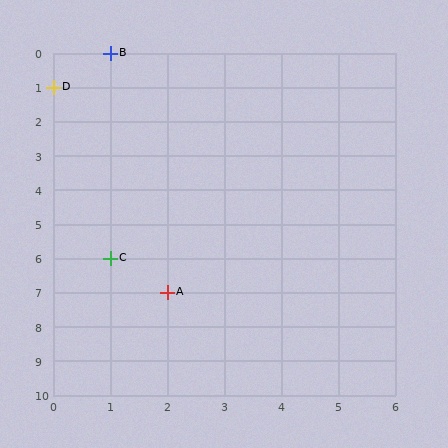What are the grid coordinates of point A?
Point A is at grid coordinates (2, 7).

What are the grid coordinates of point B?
Point B is at grid coordinates (1, 0).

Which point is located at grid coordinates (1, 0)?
Point B is at (1, 0).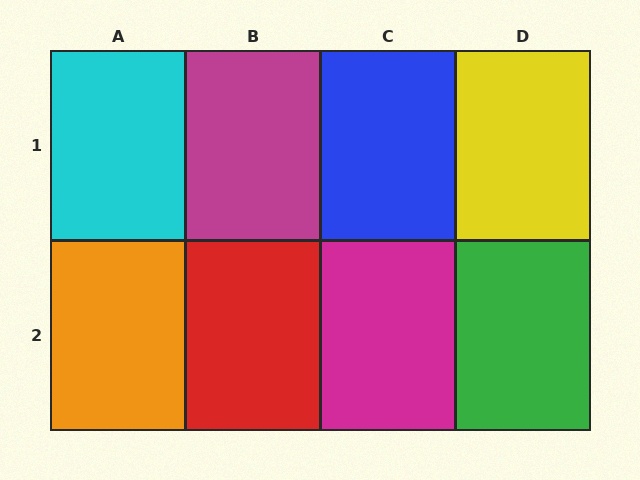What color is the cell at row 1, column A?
Cyan.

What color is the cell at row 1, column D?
Yellow.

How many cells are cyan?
1 cell is cyan.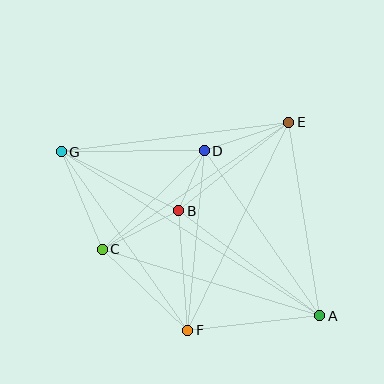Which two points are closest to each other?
Points B and D are closest to each other.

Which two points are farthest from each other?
Points A and G are farthest from each other.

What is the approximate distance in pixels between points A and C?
The distance between A and C is approximately 228 pixels.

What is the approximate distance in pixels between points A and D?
The distance between A and D is approximately 202 pixels.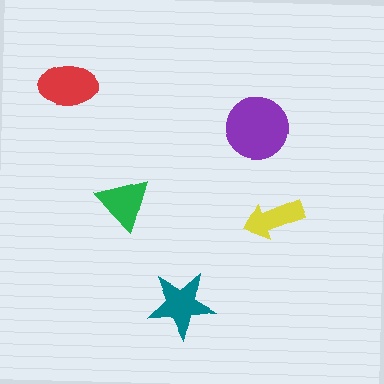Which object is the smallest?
The yellow arrow.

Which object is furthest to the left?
The red ellipse is leftmost.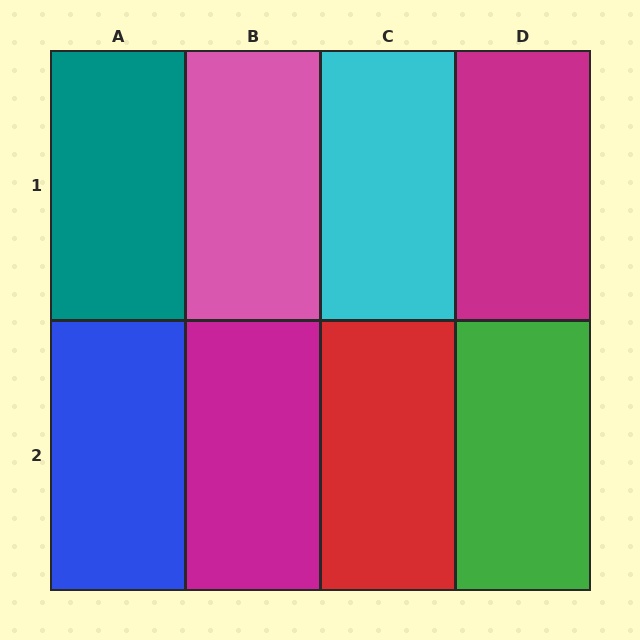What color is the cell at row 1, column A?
Teal.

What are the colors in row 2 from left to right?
Blue, magenta, red, green.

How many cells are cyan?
1 cell is cyan.